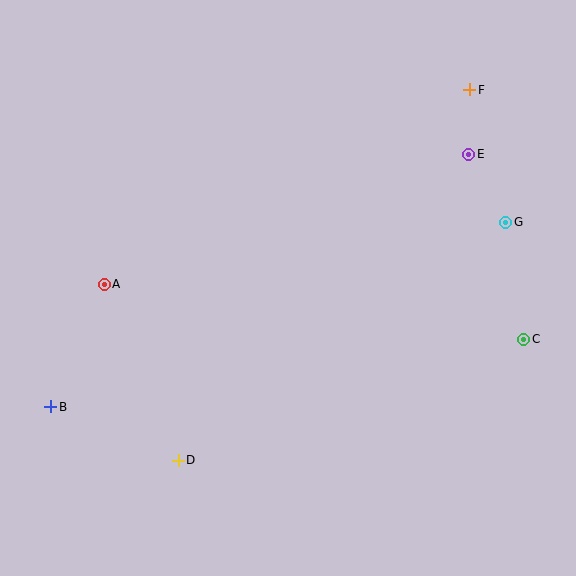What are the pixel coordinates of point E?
Point E is at (469, 155).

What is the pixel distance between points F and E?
The distance between F and E is 65 pixels.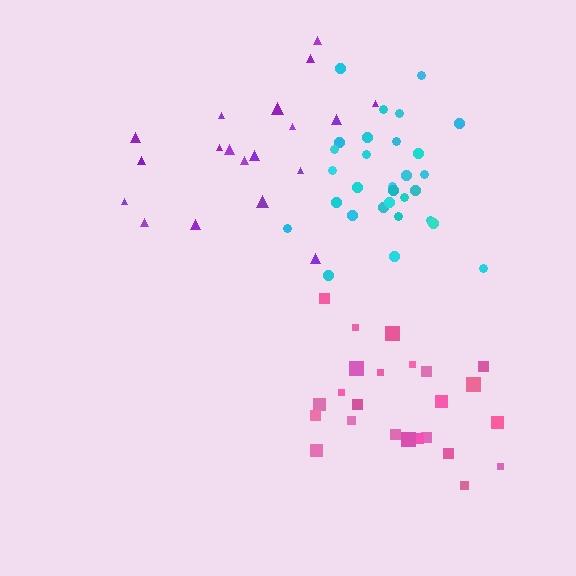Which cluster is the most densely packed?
Cyan.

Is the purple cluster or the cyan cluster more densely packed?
Cyan.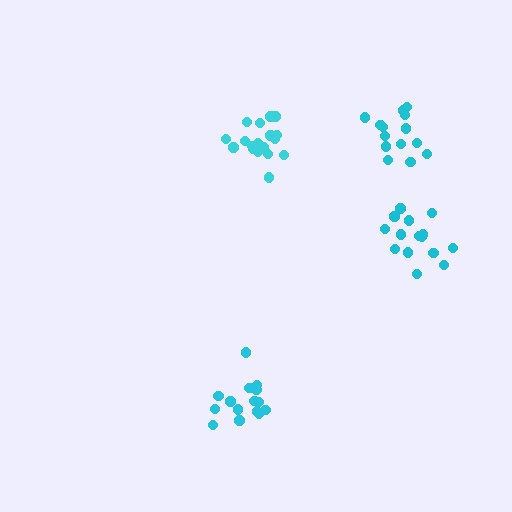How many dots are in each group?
Group 1: 15 dots, Group 2: 18 dots, Group 3: 15 dots, Group 4: 14 dots (62 total).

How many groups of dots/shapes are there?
There are 4 groups.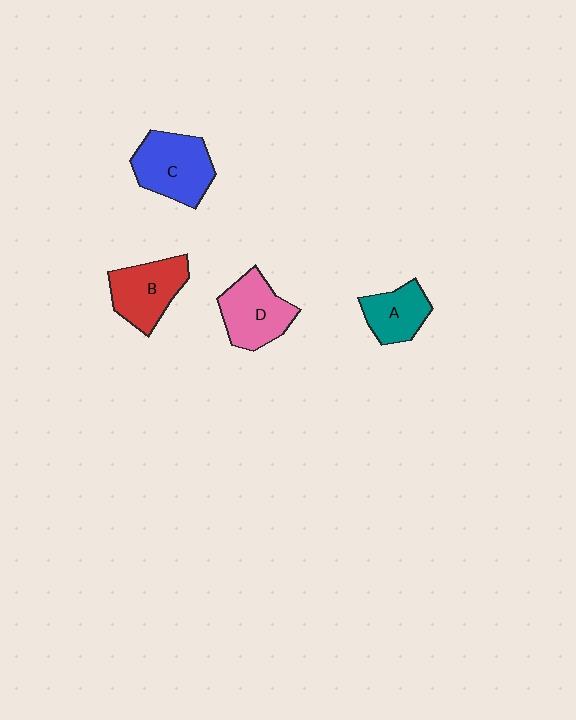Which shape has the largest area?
Shape C (blue).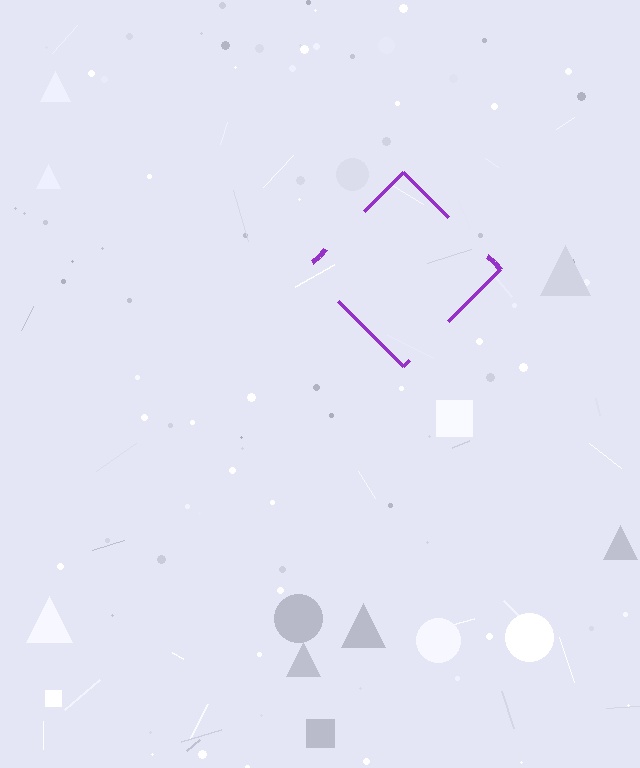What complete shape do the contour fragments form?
The contour fragments form a diamond.